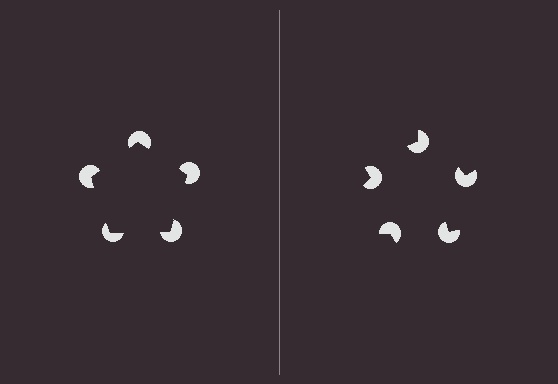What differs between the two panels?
The pac-man discs are positioned identically on both sides; only the wedge orientations differ. On the left they align to a pentagon; on the right they are misaligned.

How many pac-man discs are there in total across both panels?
10 — 5 on each side.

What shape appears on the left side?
An illusory pentagon.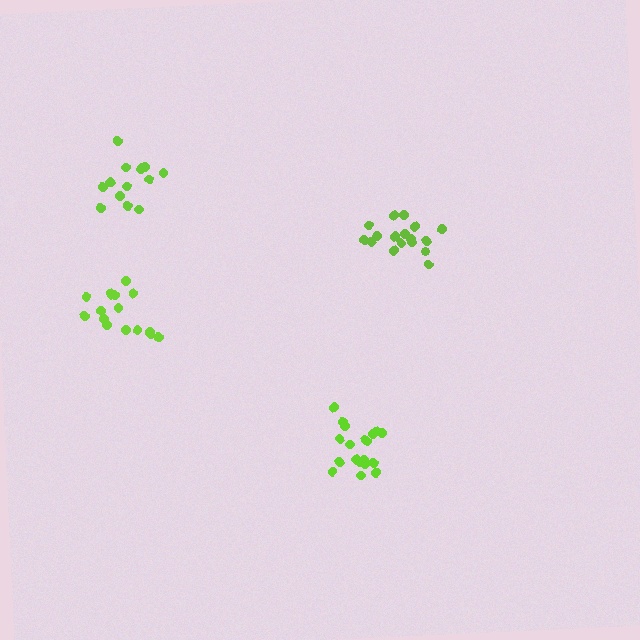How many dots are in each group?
Group 1: 16 dots, Group 2: 19 dots, Group 3: 17 dots, Group 4: 14 dots (66 total).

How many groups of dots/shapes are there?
There are 4 groups.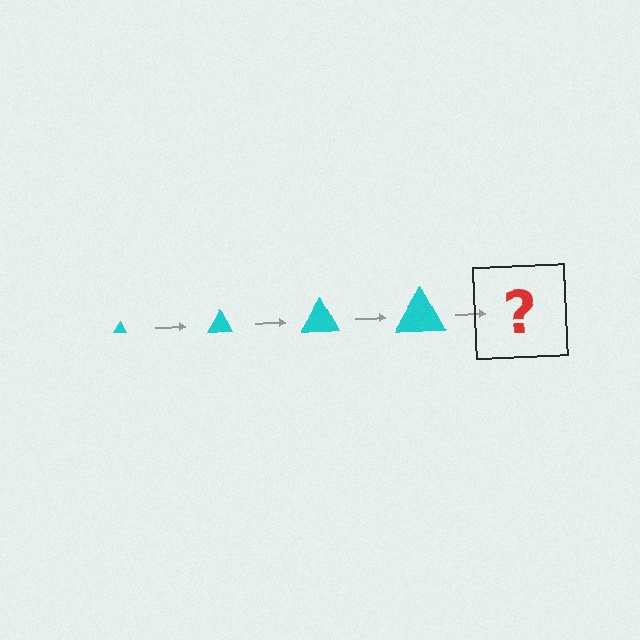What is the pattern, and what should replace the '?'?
The pattern is that the triangle gets progressively larger each step. The '?' should be a cyan triangle, larger than the previous one.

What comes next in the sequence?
The next element should be a cyan triangle, larger than the previous one.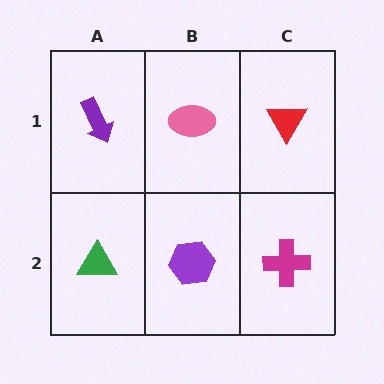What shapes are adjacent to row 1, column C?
A magenta cross (row 2, column C), a pink ellipse (row 1, column B).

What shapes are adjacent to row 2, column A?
A purple arrow (row 1, column A), a purple hexagon (row 2, column B).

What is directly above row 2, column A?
A purple arrow.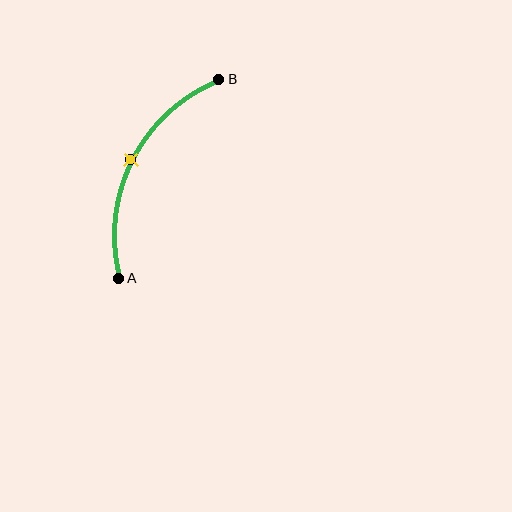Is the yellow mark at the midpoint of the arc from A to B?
Yes. The yellow mark lies on the arc at equal arc-length from both A and B — it is the arc midpoint.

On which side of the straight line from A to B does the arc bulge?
The arc bulges to the left of the straight line connecting A and B.